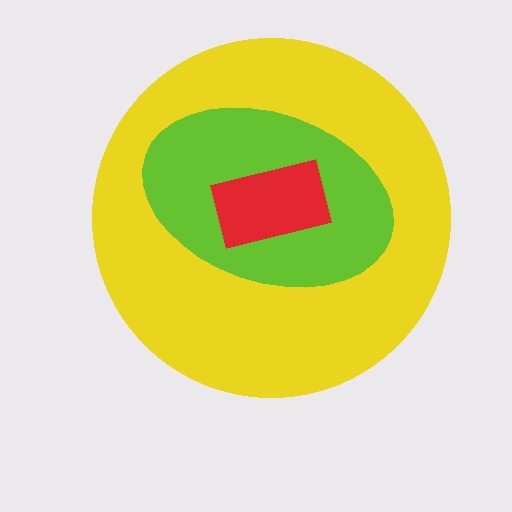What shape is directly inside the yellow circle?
The lime ellipse.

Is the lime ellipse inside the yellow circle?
Yes.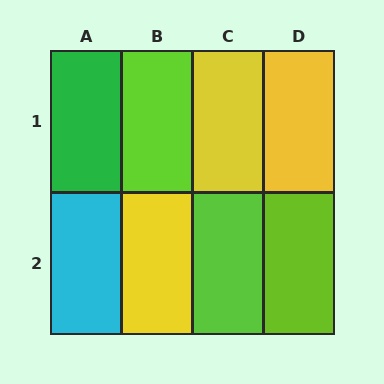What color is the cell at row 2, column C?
Lime.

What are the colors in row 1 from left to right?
Green, lime, yellow, yellow.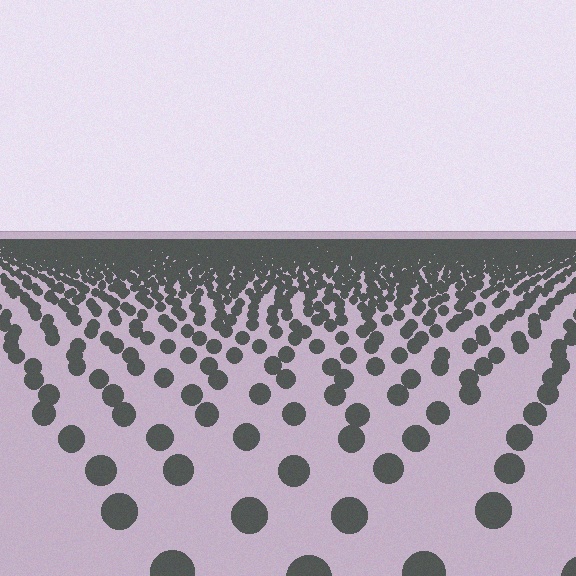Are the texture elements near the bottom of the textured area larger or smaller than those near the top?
Larger. Near the bottom, elements are closer to the viewer and appear at a bigger on-screen size.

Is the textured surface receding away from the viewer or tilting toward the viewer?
The surface is receding away from the viewer. Texture elements get smaller and denser toward the top.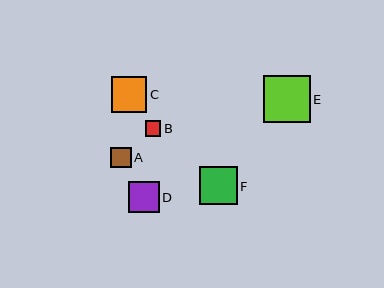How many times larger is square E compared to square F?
Square E is approximately 1.2 times the size of square F.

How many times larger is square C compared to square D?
Square C is approximately 1.2 times the size of square D.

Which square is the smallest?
Square B is the smallest with a size of approximately 16 pixels.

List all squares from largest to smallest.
From largest to smallest: E, F, C, D, A, B.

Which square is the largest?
Square E is the largest with a size of approximately 47 pixels.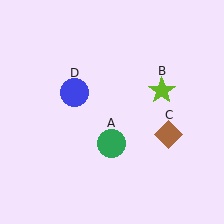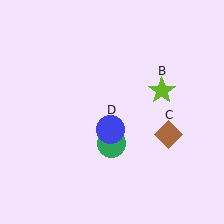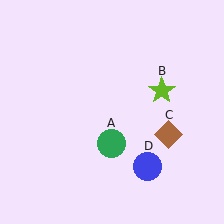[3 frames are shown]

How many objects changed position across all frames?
1 object changed position: blue circle (object D).